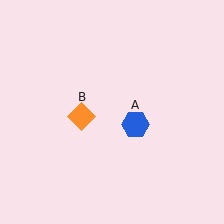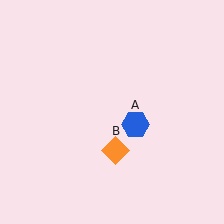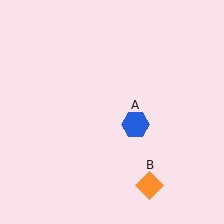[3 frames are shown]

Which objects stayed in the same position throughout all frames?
Blue hexagon (object A) remained stationary.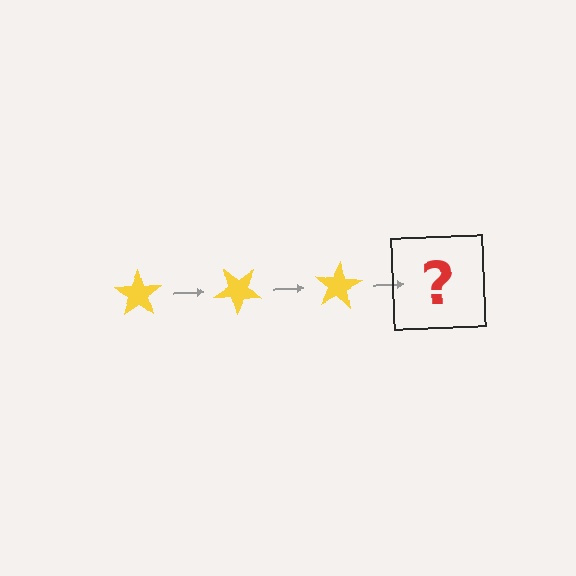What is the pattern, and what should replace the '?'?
The pattern is that the star rotates 40 degrees each step. The '?' should be a yellow star rotated 120 degrees.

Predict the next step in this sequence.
The next step is a yellow star rotated 120 degrees.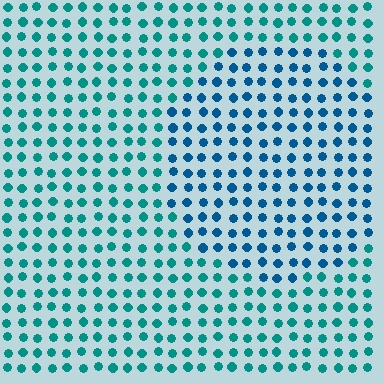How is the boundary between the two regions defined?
The boundary is defined purely by a slight shift in hue (about 29 degrees). Spacing, size, and orientation are identical on both sides.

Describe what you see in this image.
The image is filled with small teal elements in a uniform arrangement. A circle-shaped region is visible where the elements are tinted to a slightly different hue, forming a subtle color boundary.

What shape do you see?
I see a circle.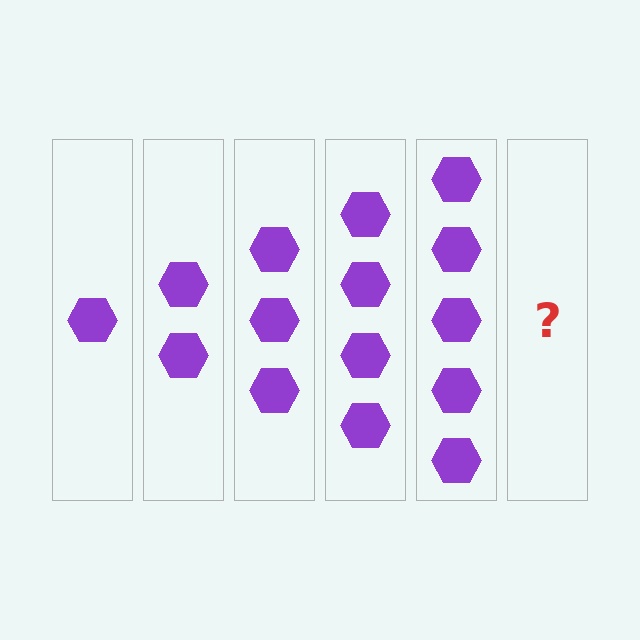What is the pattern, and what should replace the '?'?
The pattern is that each step adds one more hexagon. The '?' should be 6 hexagons.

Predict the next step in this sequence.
The next step is 6 hexagons.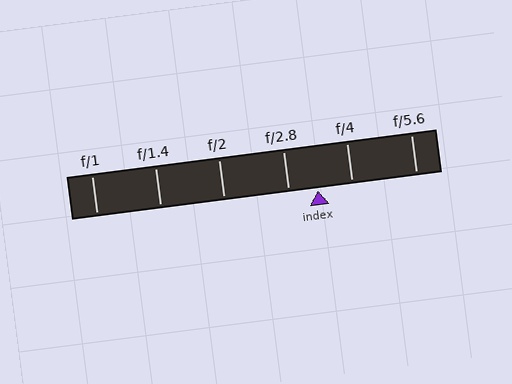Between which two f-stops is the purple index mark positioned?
The index mark is between f/2.8 and f/4.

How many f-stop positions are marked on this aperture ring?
There are 6 f-stop positions marked.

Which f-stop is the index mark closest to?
The index mark is closest to f/2.8.